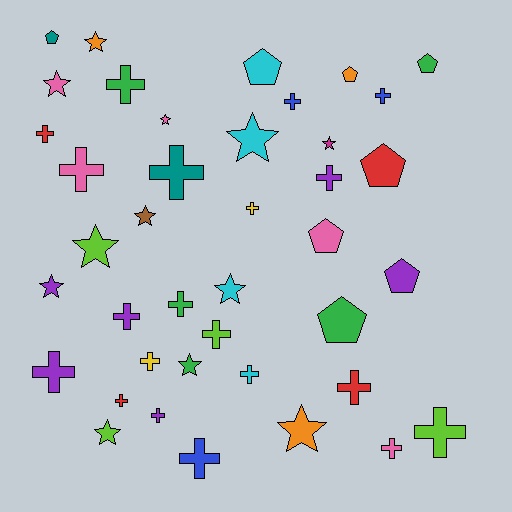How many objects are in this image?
There are 40 objects.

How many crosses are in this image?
There are 20 crosses.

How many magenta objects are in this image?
There is 1 magenta object.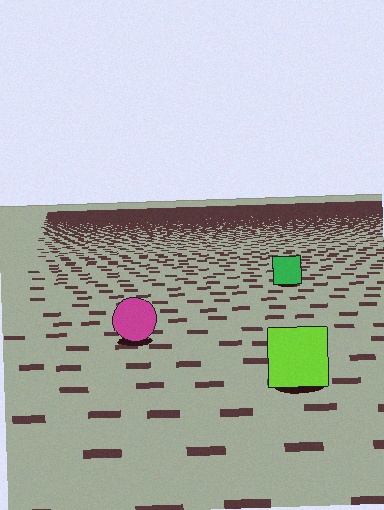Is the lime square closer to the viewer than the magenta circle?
Yes. The lime square is closer — you can tell from the texture gradient: the ground texture is coarser near it.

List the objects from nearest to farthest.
From nearest to farthest: the lime square, the magenta circle, the green square.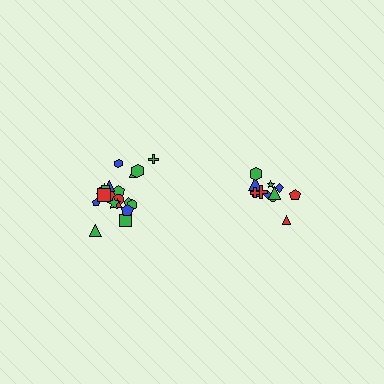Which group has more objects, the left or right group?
The left group.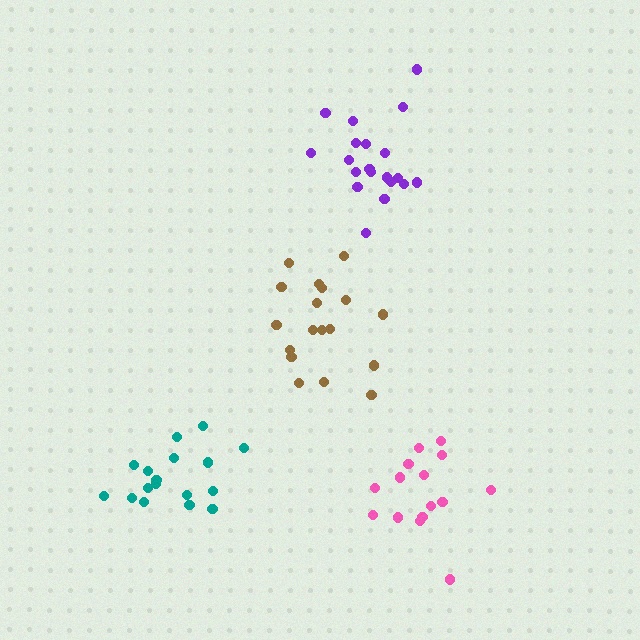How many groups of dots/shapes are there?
There are 4 groups.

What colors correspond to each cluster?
The clusters are colored: pink, teal, purple, brown.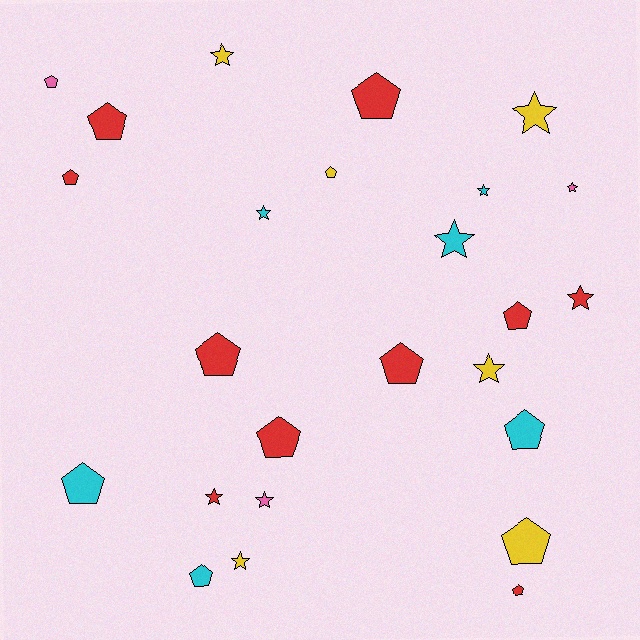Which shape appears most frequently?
Pentagon, with 14 objects.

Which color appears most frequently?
Red, with 10 objects.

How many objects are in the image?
There are 25 objects.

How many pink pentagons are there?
There is 1 pink pentagon.